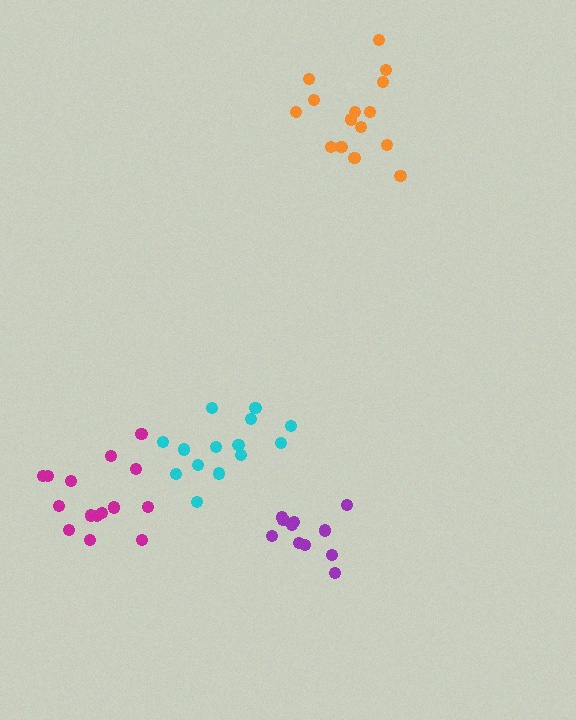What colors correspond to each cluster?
The clusters are colored: purple, orange, cyan, magenta.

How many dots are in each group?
Group 1: 11 dots, Group 2: 15 dots, Group 3: 14 dots, Group 4: 15 dots (55 total).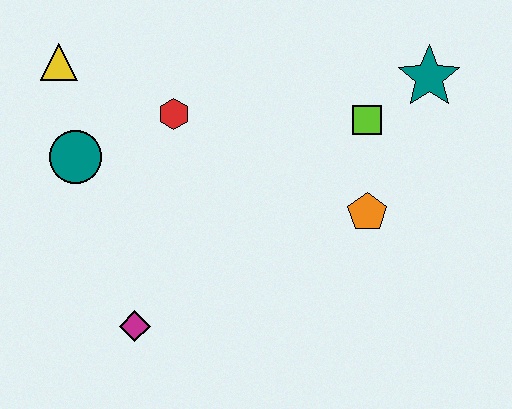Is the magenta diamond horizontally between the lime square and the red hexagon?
No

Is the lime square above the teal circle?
Yes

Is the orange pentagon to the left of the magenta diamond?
No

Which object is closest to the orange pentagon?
The lime square is closest to the orange pentagon.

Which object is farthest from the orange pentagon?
The yellow triangle is farthest from the orange pentagon.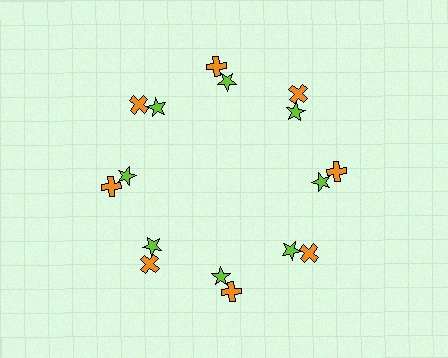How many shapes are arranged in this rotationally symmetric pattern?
There are 16 shapes, arranged in 8 groups of 2.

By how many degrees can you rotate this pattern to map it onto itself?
The pattern maps onto itself every 45 degrees of rotation.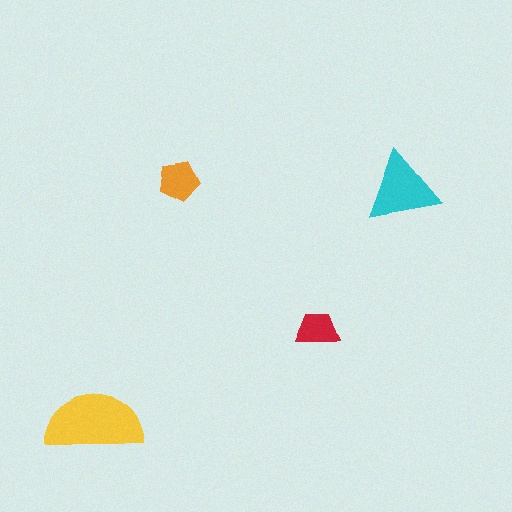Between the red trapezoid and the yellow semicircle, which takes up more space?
The yellow semicircle.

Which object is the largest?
The yellow semicircle.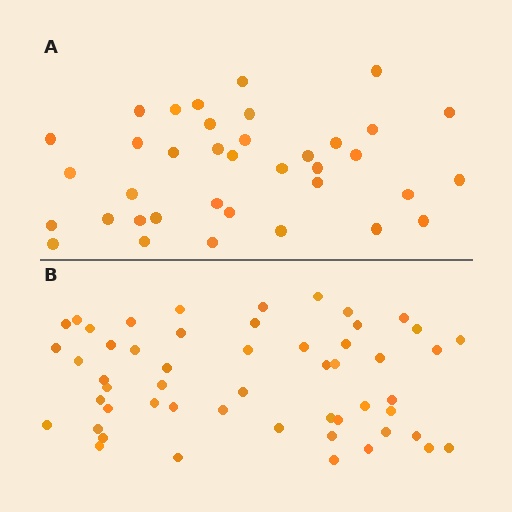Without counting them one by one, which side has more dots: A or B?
Region B (the bottom region) has more dots.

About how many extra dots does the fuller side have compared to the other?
Region B has approximately 15 more dots than region A.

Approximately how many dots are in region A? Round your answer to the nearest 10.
About 40 dots. (The exact count is 37, which rounds to 40.)